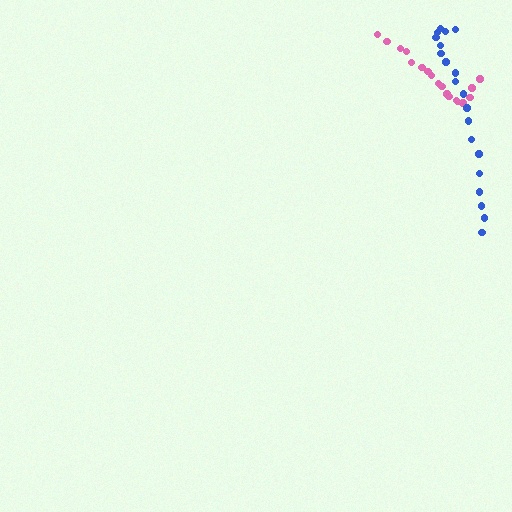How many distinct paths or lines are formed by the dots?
There are 2 distinct paths.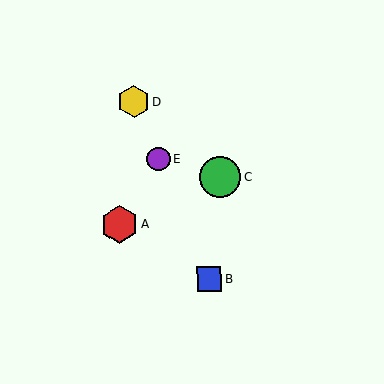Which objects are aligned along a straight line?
Objects B, D, E are aligned along a straight line.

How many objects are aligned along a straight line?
3 objects (B, D, E) are aligned along a straight line.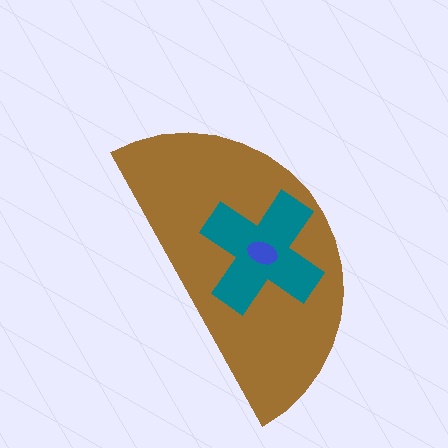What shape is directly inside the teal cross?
The blue ellipse.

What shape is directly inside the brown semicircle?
The teal cross.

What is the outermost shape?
The brown semicircle.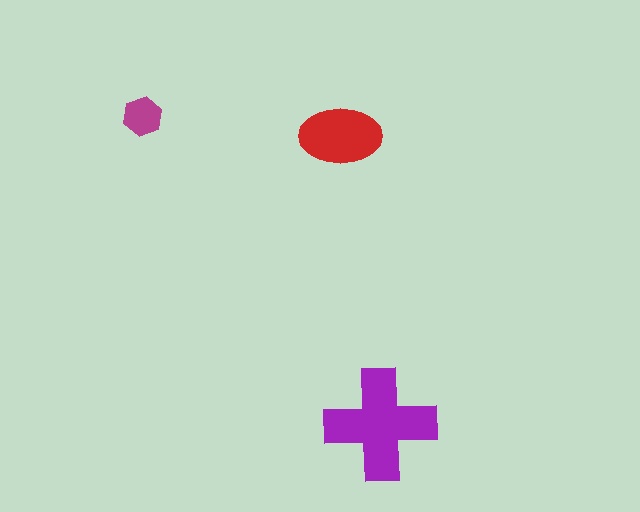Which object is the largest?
The purple cross.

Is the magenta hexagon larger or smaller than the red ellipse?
Smaller.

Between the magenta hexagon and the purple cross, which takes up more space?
The purple cross.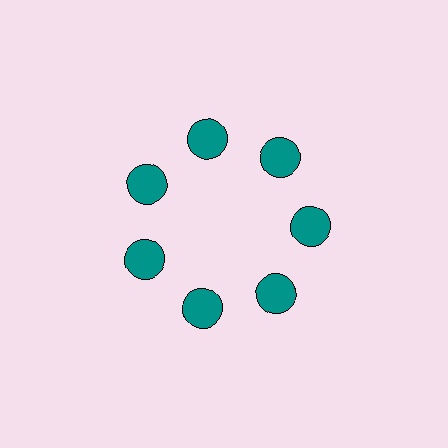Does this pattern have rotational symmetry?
Yes, this pattern has 7-fold rotational symmetry. It looks the same after rotating 51 degrees around the center.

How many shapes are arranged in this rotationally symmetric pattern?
There are 7 shapes, arranged in 7 groups of 1.